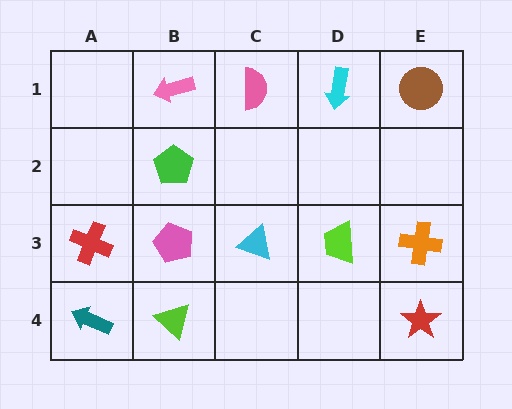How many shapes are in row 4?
3 shapes.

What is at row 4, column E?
A red star.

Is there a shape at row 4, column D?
No, that cell is empty.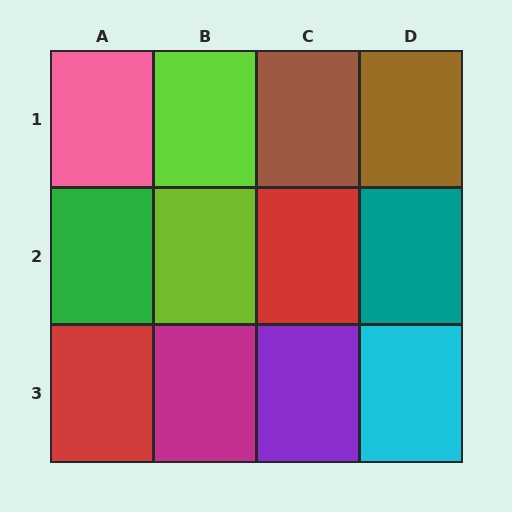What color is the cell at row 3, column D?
Cyan.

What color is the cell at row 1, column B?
Lime.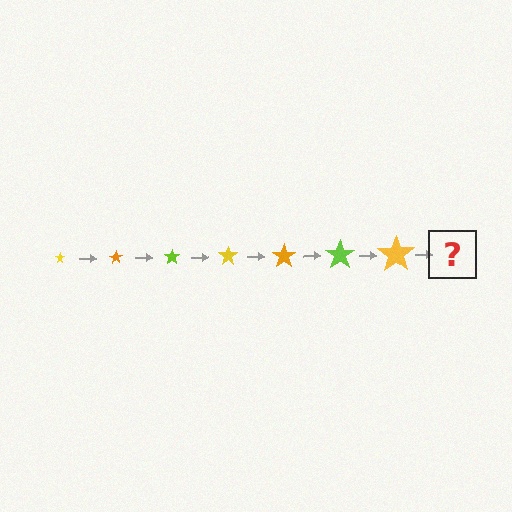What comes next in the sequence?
The next element should be an orange star, larger than the previous one.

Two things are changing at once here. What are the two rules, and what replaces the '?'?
The two rules are that the star grows larger each step and the color cycles through yellow, orange, and lime. The '?' should be an orange star, larger than the previous one.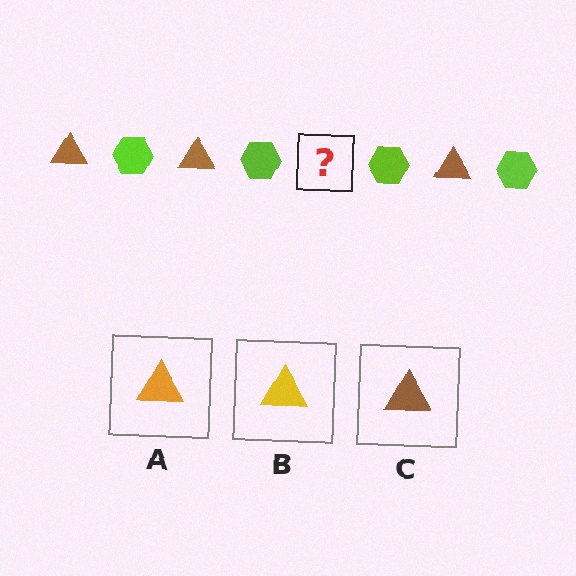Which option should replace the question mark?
Option C.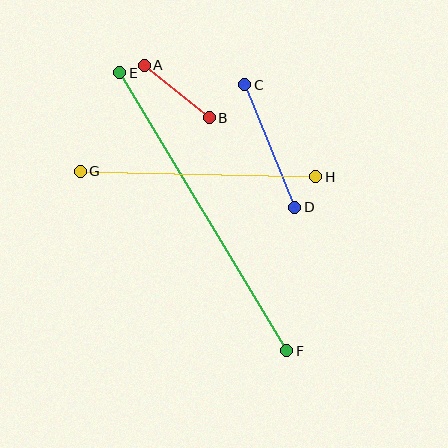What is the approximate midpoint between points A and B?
The midpoint is at approximately (177, 92) pixels.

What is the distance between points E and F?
The distance is approximately 324 pixels.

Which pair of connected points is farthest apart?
Points E and F are farthest apart.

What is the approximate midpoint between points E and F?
The midpoint is at approximately (203, 212) pixels.